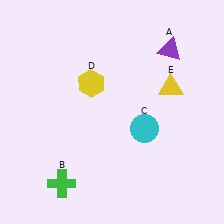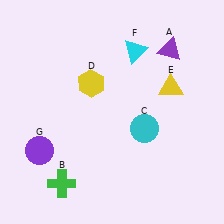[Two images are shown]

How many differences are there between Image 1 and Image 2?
There are 2 differences between the two images.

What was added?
A cyan triangle (F), a purple circle (G) were added in Image 2.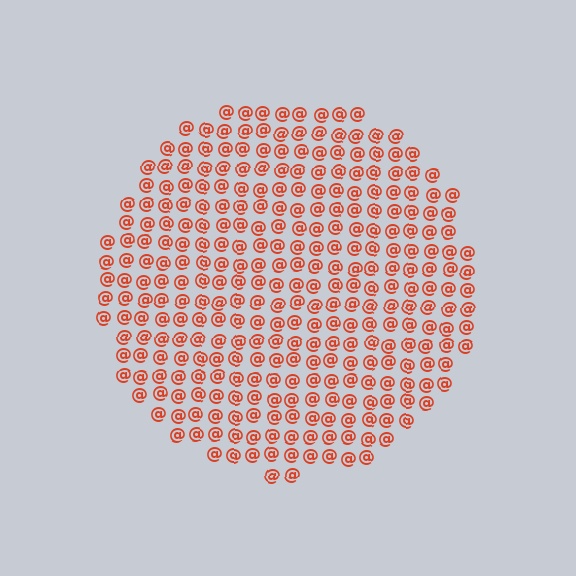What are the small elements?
The small elements are at signs.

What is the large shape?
The large shape is a circle.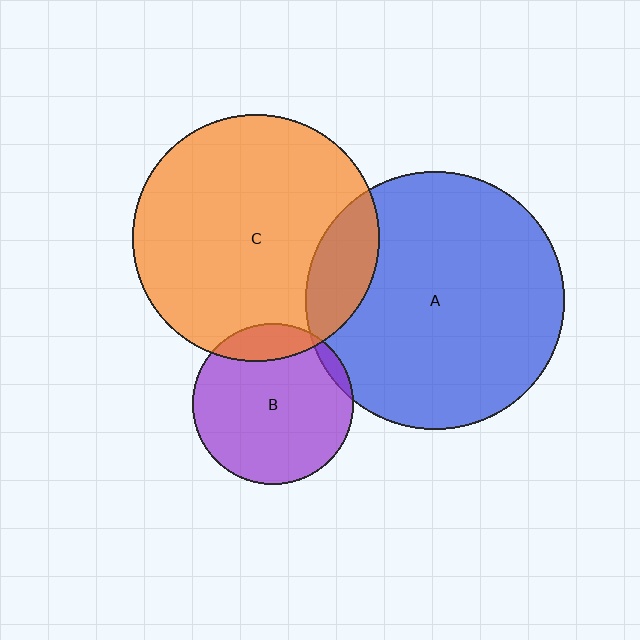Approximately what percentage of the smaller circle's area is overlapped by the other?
Approximately 15%.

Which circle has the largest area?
Circle A (blue).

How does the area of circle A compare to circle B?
Approximately 2.6 times.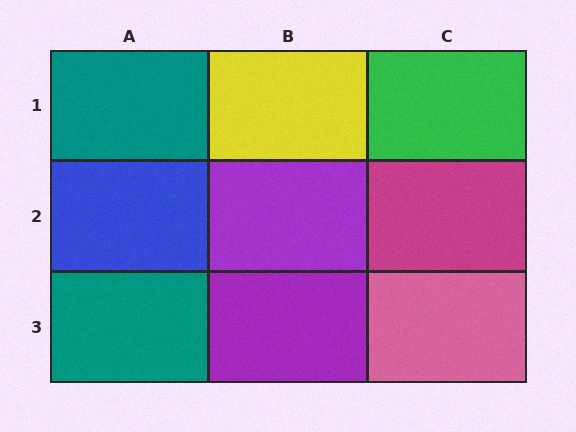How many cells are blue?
1 cell is blue.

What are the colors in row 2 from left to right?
Blue, purple, magenta.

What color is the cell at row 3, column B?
Purple.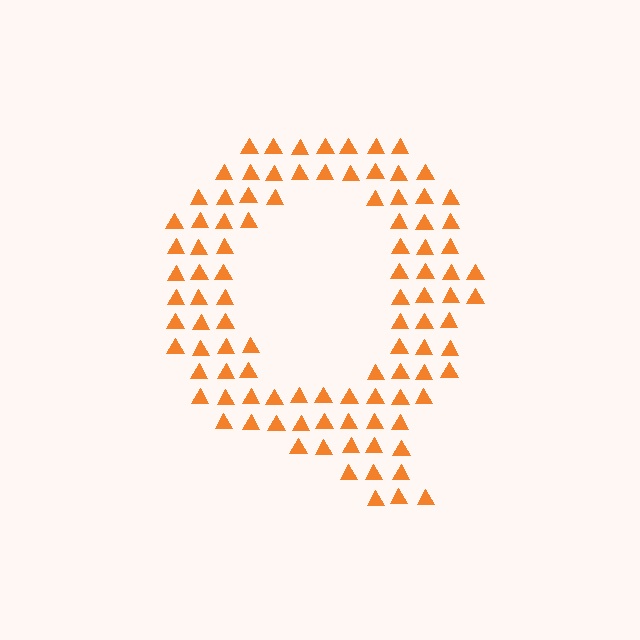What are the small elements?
The small elements are triangles.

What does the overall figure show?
The overall figure shows the letter Q.